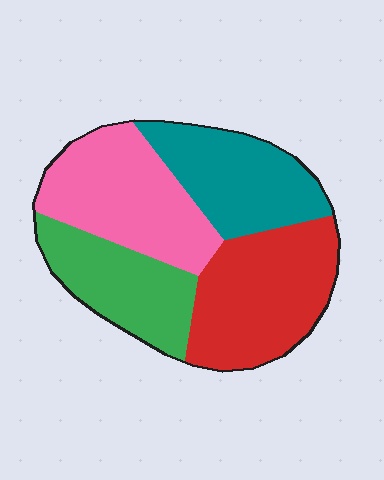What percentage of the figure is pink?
Pink takes up about one quarter (1/4) of the figure.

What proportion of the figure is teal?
Teal covers about 25% of the figure.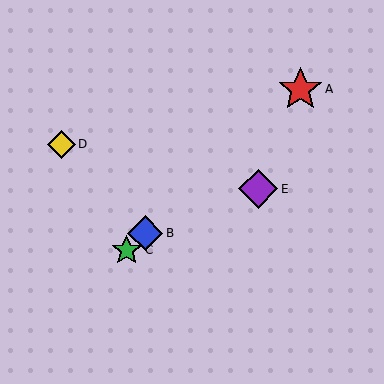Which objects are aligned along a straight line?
Objects A, B, C are aligned along a straight line.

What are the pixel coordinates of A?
Object A is at (300, 89).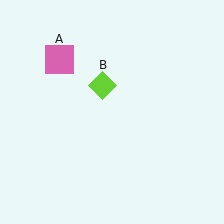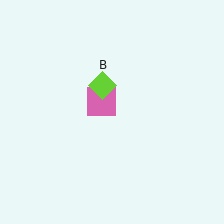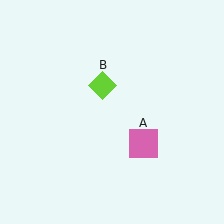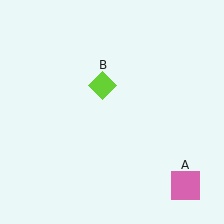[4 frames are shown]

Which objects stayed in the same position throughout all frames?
Lime diamond (object B) remained stationary.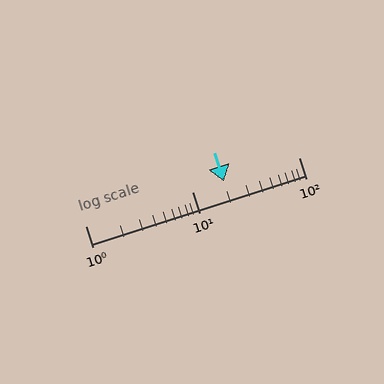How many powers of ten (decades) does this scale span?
The scale spans 2 decades, from 1 to 100.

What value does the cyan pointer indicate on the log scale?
The pointer indicates approximately 20.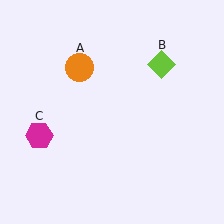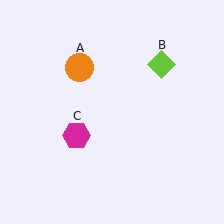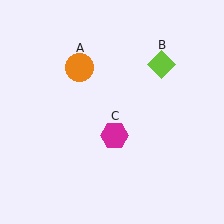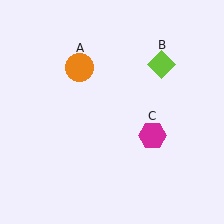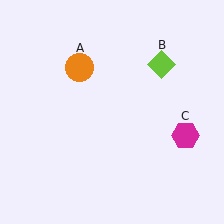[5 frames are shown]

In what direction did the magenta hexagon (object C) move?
The magenta hexagon (object C) moved right.